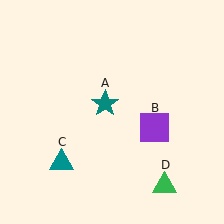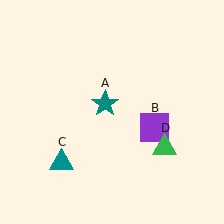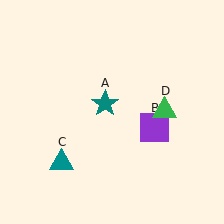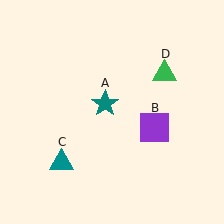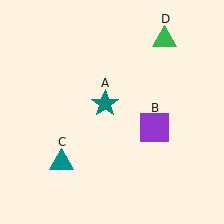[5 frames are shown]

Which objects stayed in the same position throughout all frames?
Teal star (object A) and purple square (object B) and teal triangle (object C) remained stationary.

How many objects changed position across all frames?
1 object changed position: green triangle (object D).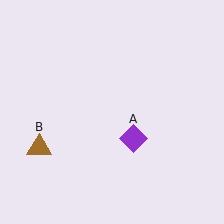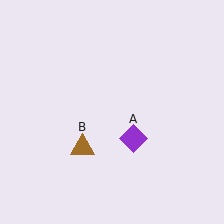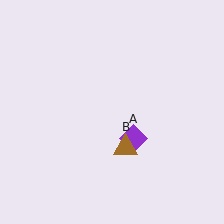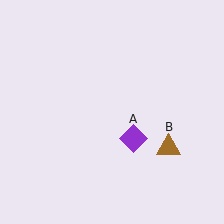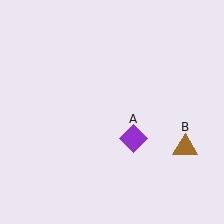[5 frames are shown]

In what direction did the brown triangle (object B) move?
The brown triangle (object B) moved right.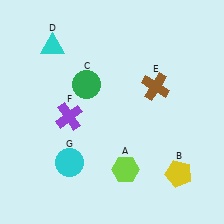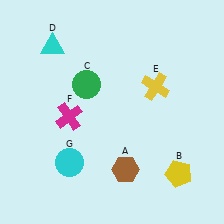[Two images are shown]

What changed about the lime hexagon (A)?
In Image 1, A is lime. In Image 2, it changed to brown.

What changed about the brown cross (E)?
In Image 1, E is brown. In Image 2, it changed to yellow.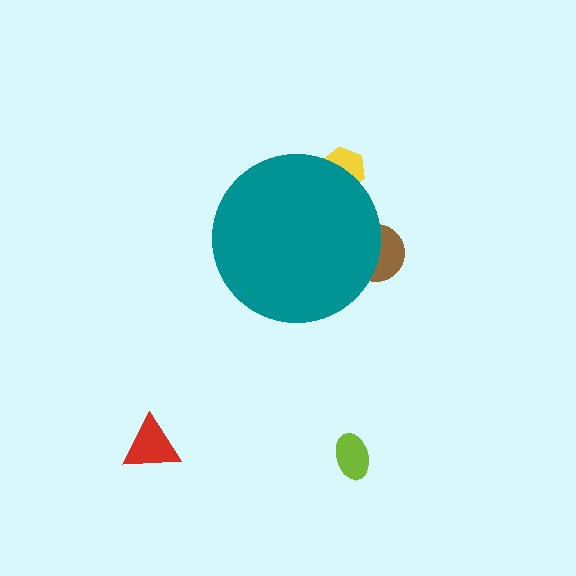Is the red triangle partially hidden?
No, the red triangle is fully visible.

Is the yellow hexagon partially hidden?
Yes, the yellow hexagon is partially hidden behind the teal circle.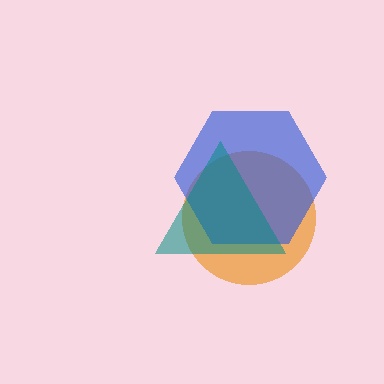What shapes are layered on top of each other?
The layered shapes are: an orange circle, a blue hexagon, a teal triangle.